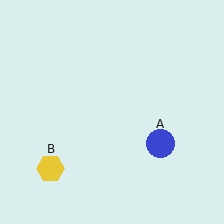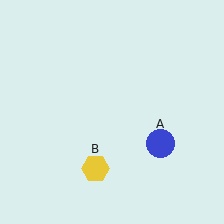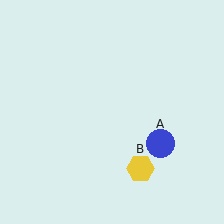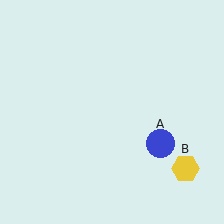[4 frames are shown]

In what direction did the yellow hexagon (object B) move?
The yellow hexagon (object B) moved right.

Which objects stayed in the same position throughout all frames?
Blue circle (object A) remained stationary.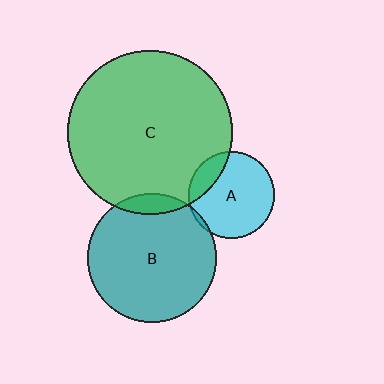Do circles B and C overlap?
Yes.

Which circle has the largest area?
Circle C (green).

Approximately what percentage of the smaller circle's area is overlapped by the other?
Approximately 10%.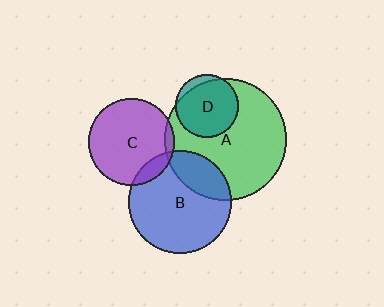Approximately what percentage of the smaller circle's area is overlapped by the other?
Approximately 10%.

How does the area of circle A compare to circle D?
Approximately 3.7 times.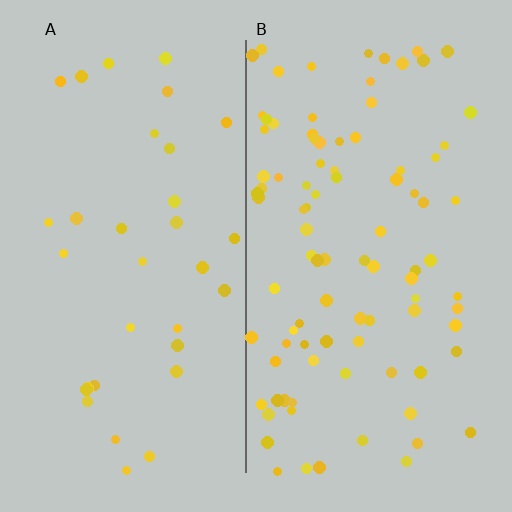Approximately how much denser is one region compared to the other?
Approximately 2.8× — region B over region A.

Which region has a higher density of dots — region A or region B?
B (the right).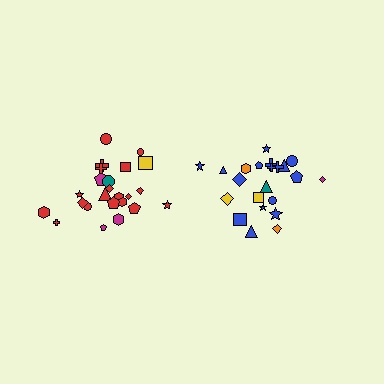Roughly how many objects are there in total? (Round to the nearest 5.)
Roughly 45 objects in total.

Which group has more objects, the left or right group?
The left group.